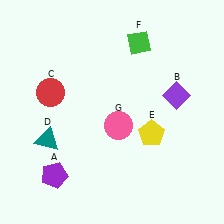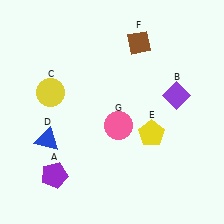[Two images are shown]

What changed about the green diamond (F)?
In Image 1, F is green. In Image 2, it changed to brown.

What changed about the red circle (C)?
In Image 1, C is red. In Image 2, it changed to yellow.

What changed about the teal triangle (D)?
In Image 1, D is teal. In Image 2, it changed to blue.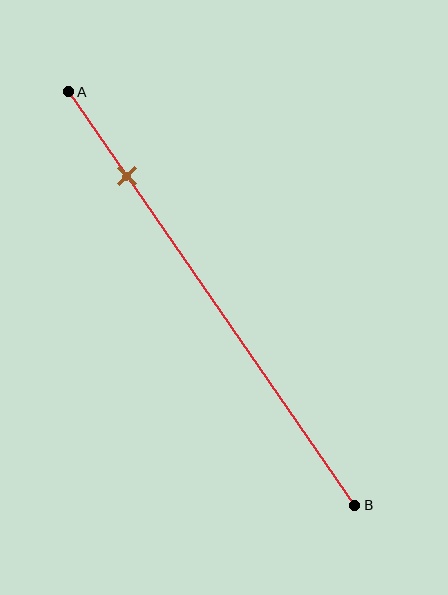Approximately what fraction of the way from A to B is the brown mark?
The brown mark is approximately 20% of the way from A to B.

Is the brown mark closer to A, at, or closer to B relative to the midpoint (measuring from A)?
The brown mark is closer to point A than the midpoint of segment AB.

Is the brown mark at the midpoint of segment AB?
No, the mark is at about 20% from A, not at the 50% midpoint.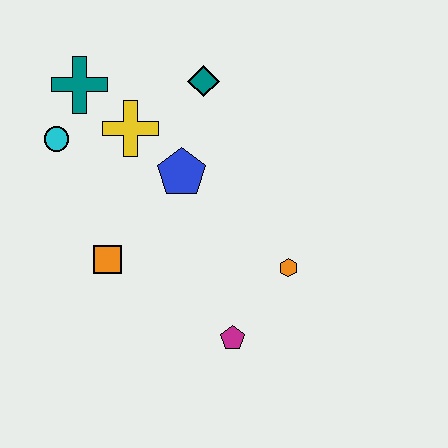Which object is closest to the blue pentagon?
The yellow cross is closest to the blue pentagon.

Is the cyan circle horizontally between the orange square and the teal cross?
No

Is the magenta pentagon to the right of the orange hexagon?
No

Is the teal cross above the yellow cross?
Yes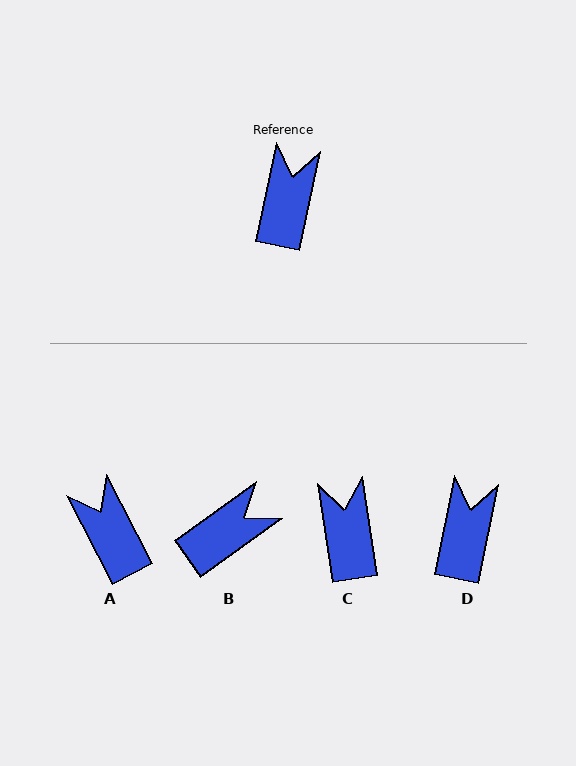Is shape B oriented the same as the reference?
No, it is off by about 43 degrees.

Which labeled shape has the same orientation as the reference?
D.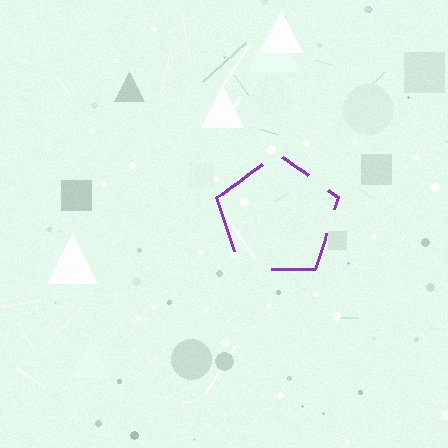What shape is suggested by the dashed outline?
The dashed outline suggests a pentagon.